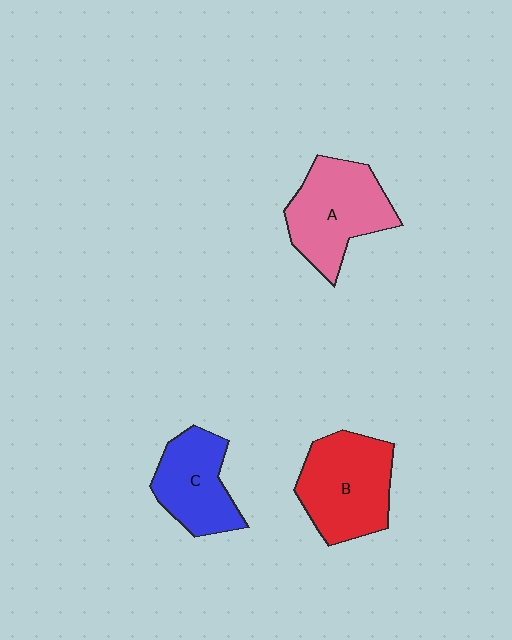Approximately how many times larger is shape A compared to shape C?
Approximately 1.3 times.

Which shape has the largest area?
Shape B (red).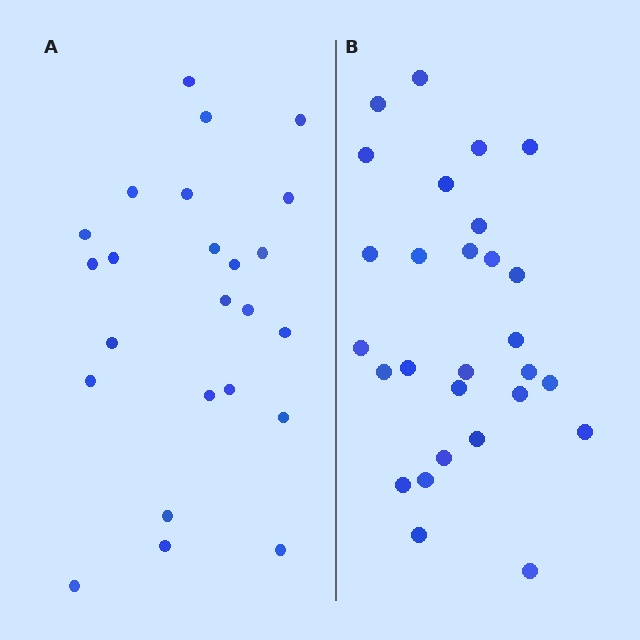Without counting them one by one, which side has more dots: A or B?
Region B (the right region) has more dots.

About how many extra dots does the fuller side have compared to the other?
Region B has about 4 more dots than region A.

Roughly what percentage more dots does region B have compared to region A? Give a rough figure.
About 15% more.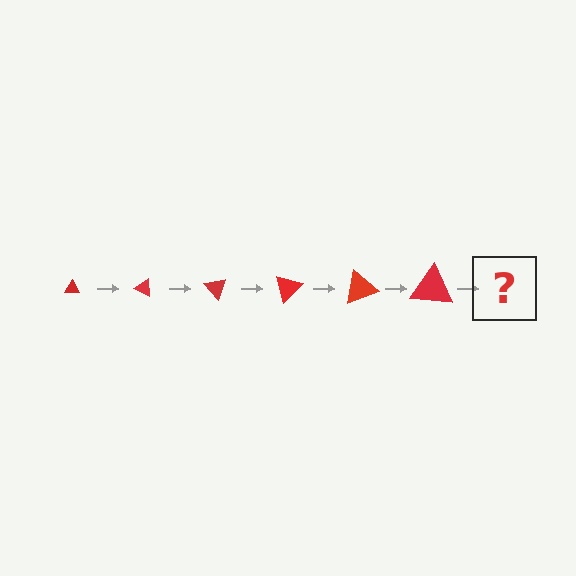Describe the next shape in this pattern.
It should be a triangle, larger than the previous one and rotated 150 degrees from the start.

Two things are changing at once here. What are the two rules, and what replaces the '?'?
The two rules are that the triangle grows larger each step and it rotates 25 degrees each step. The '?' should be a triangle, larger than the previous one and rotated 150 degrees from the start.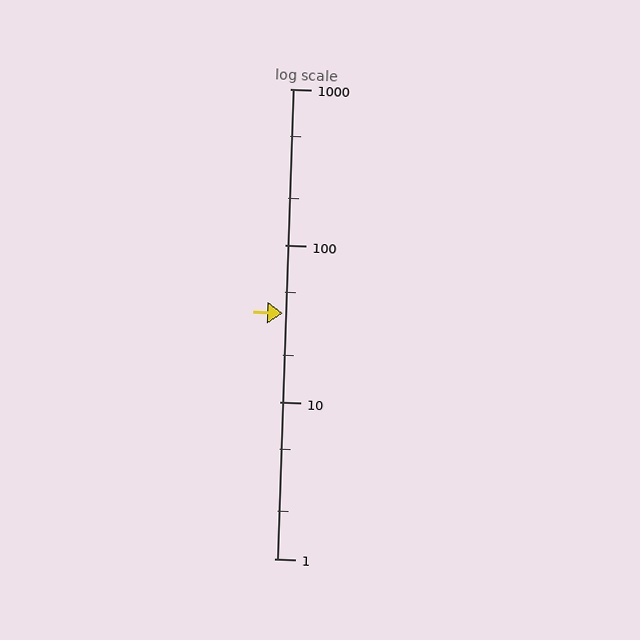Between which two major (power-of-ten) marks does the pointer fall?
The pointer is between 10 and 100.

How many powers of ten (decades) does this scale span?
The scale spans 3 decades, from 1 to 1000.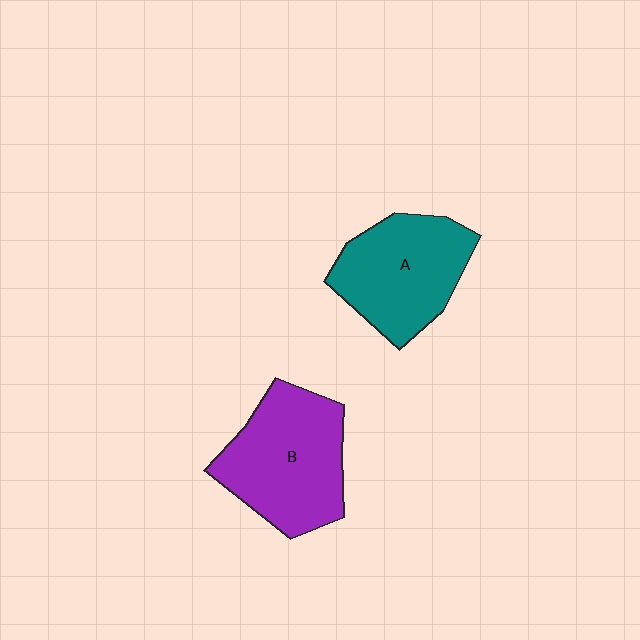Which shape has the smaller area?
Shape A (teal).